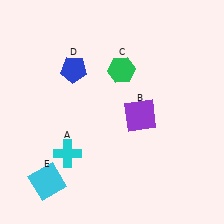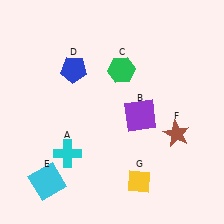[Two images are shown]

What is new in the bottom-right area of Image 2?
A yellow diamond (G) was added in the bottom-right area of Image 2.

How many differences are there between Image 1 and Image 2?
There are 2 differences between the two images.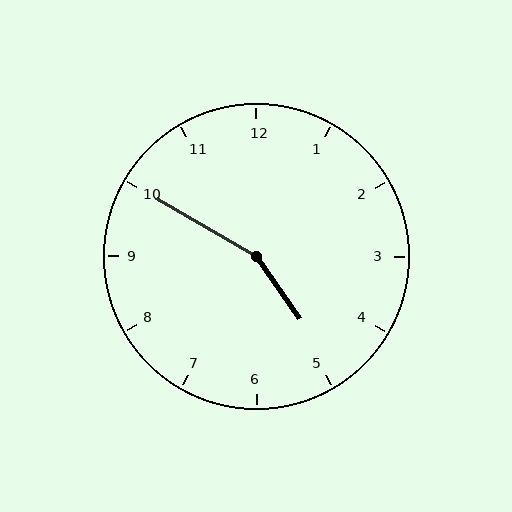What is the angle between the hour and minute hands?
Approximately 155 degrees.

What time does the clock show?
4:50.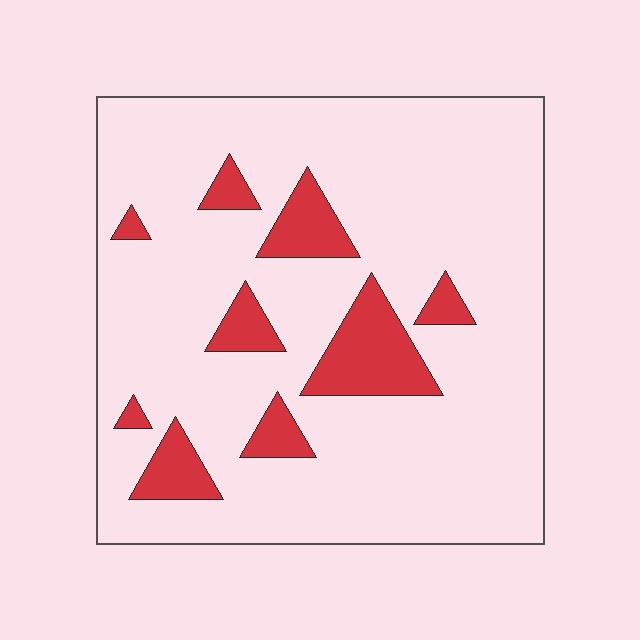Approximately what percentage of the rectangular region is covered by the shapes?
Approximately 15%.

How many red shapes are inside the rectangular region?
9.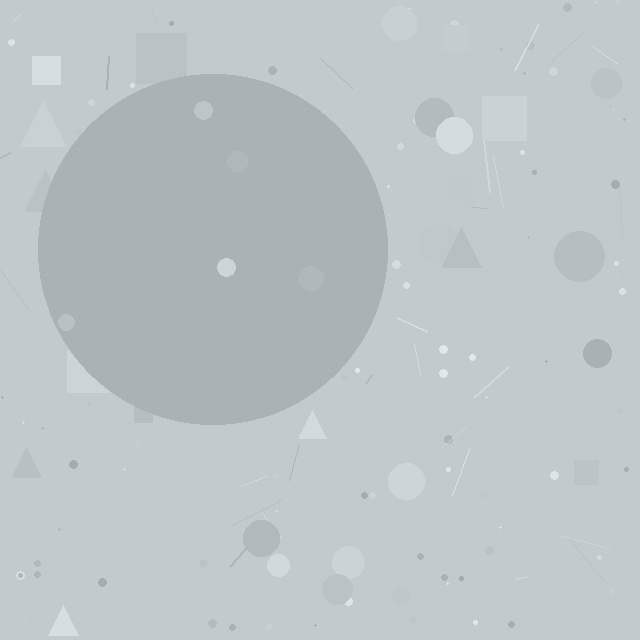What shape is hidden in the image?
A circle is hidden in the image.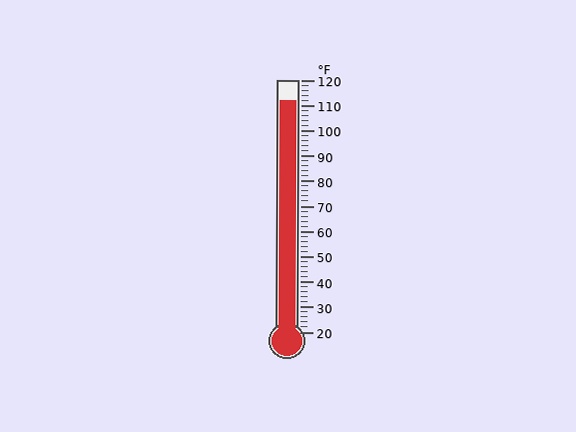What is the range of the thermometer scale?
The thermometer scale ranges from 20°F to 120°F.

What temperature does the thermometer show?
The thermometer shows approximately 112°F.